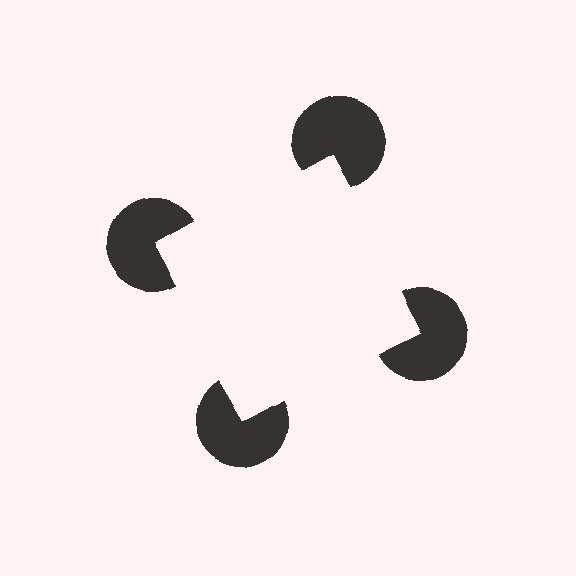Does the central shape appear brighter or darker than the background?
It typically appears slightly brighter than the background, even though no actual brightness change is drawn.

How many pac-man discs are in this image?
There are 4 — one at each vertex of the illusory square.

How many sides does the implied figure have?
4 sides.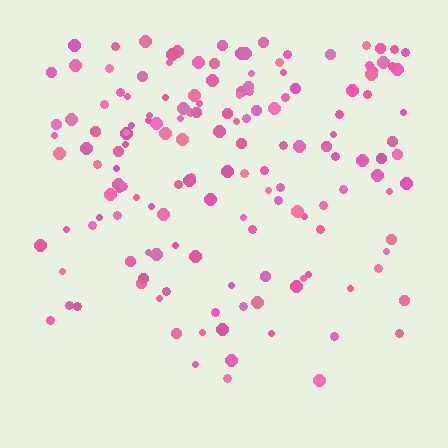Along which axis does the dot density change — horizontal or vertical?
Vertical.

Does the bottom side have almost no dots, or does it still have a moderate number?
Still a moderate number, just noticeably fewer than the top.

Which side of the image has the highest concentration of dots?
The top.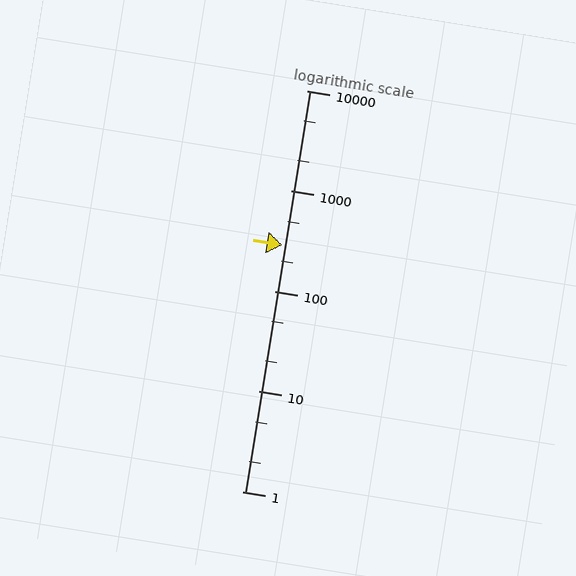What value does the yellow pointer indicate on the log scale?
The pointer indicates approximately 290.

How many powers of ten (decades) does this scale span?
The scale spans 4 decades, from 1 to 10000.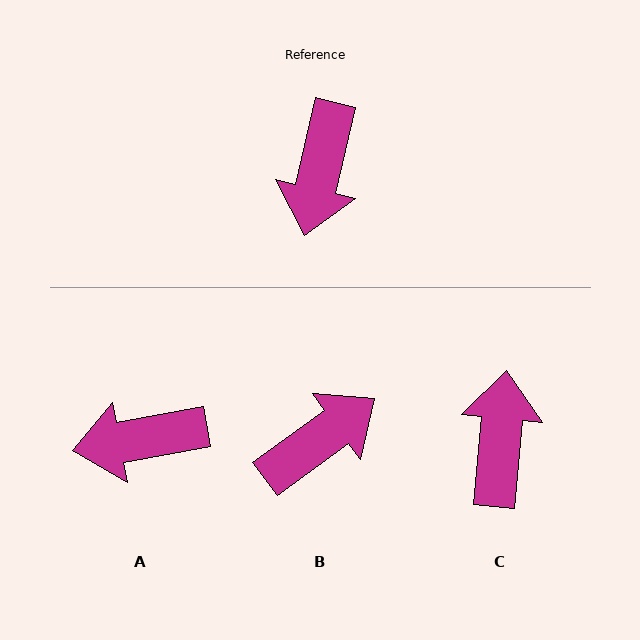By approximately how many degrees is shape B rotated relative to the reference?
Approximately 139 degrees counter-clockwise.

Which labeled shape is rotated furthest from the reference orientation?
C, about 172 degrees away.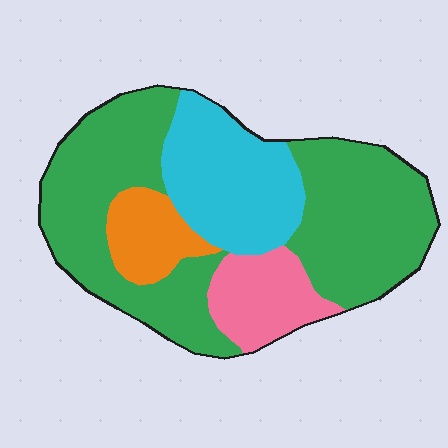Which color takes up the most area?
Green, at roughly 55%.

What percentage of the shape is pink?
Pink takes up about one eighth (1/8) of the shape.